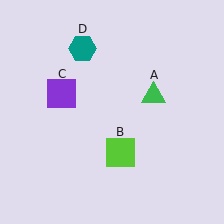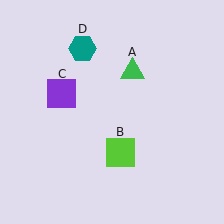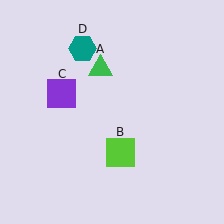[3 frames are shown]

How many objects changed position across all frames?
1 object changed position: green triangle (object A).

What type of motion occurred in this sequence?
The green triangle (object A) rotated counterclockwise around the center of the scene.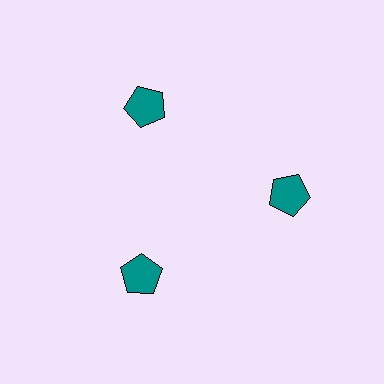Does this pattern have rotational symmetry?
Yes, this pattern has 3-fold rotational symmetry. It looks the same after rotating 120 degrees around the center.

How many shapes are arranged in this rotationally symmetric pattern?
There are 3 shapes, arranged in 3 groups of 1.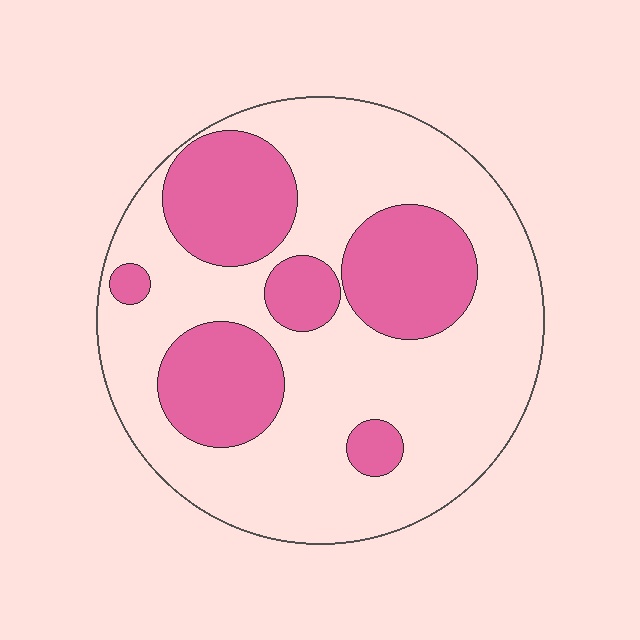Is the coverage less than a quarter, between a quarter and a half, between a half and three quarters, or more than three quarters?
Between a quarter and a half.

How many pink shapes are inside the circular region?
6.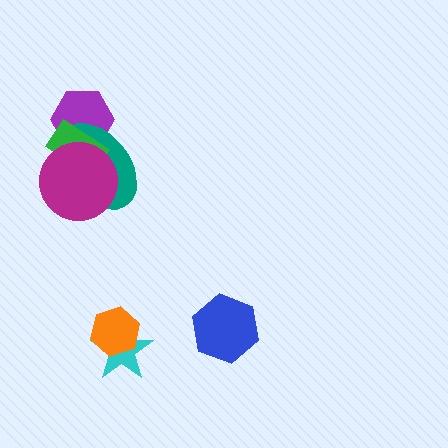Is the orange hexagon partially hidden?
No, no other shape covers it.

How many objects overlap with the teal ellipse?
3 objects overlap with the teal ellipse.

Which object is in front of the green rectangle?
The magenta circle is in front of the green rectangle.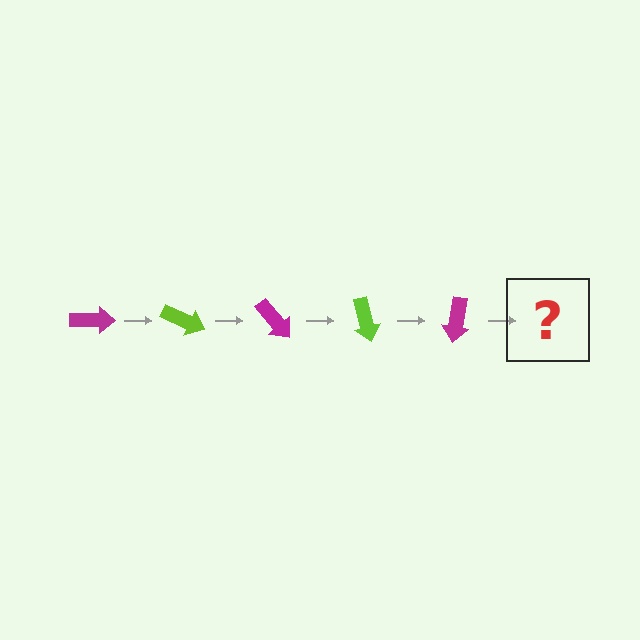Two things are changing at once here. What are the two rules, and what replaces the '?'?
The two rules are that it rotates 25 degrees each step and the color cycles through magenta and lime. The '?' should be a lime arrow, rotated 125 degrees from the start.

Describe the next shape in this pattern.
It should be a lime arrow, rotated 125 degrees from the start.